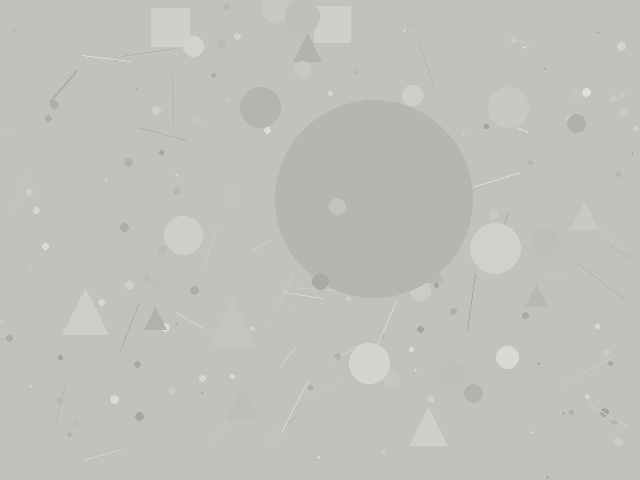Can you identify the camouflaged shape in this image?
The camouflaged shape is a circle.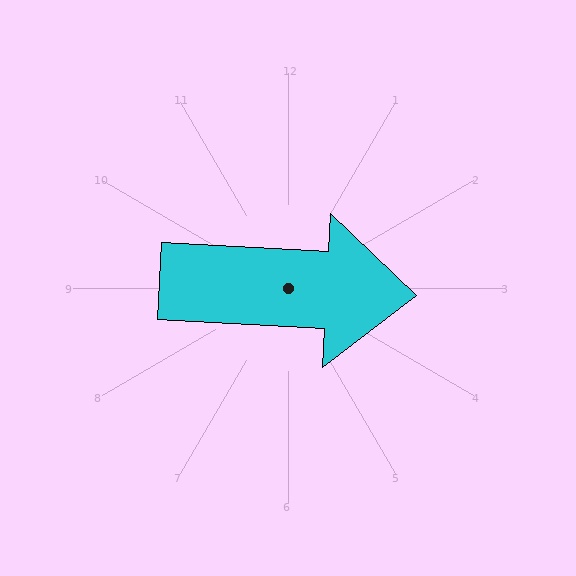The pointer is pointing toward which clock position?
Roughly 3 o'clock.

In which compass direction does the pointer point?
East.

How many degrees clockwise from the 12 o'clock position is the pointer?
Approximately 93 degrees.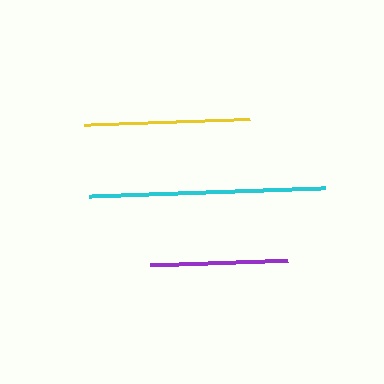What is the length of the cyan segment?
The cyan segment is approximately 236 pixels long.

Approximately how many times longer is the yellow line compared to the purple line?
The yellow line is approximately 1.2 times the length of the purple line.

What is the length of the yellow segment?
The yellow segment is approximately 166 pixels long.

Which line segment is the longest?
The cyan line is the longest at approximately 236 pixels.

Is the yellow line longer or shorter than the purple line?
The yellow line is longer than the purple line.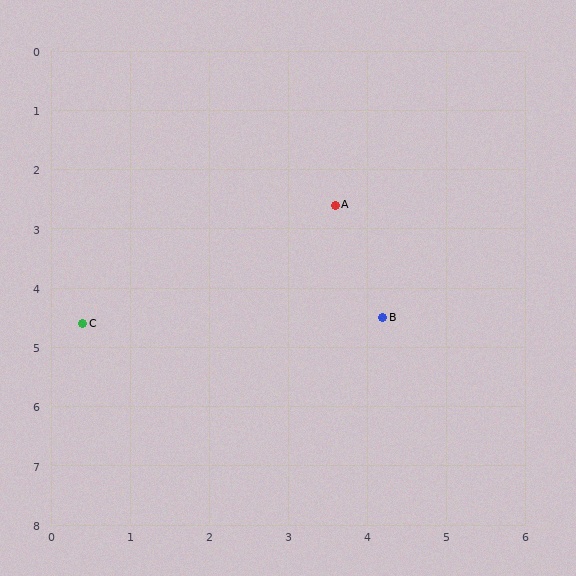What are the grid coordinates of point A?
Point A is at approximately (3.6, 2.6).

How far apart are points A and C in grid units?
Points A and C are about 3.8 grid units apart.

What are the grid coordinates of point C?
Point C is at approximately (0.4, 4.6).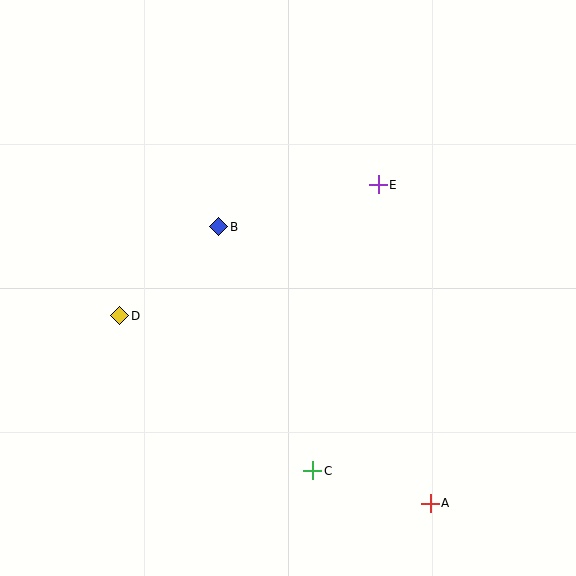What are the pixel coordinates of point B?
Point B is at (219, 227).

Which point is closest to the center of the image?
Point B at (219, 227) is closest to the center.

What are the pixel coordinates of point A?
Point A is at (430, 503).